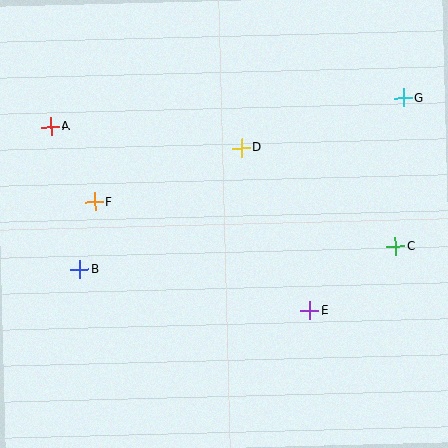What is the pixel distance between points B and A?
The distance between B and A is 146 pixels.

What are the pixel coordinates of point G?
Point G is at (403, 98).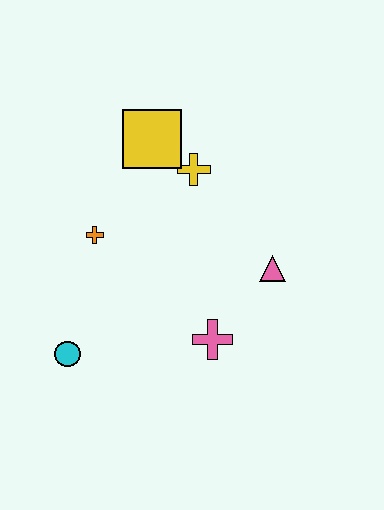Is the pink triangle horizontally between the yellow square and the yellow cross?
No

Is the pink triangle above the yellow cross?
No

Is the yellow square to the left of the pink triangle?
Yes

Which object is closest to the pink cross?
The pink triangle is closest to the pink cross.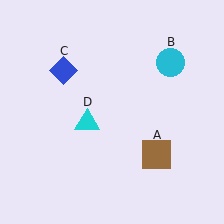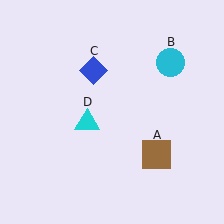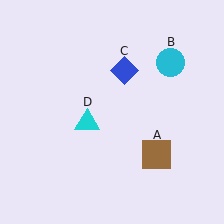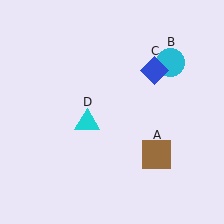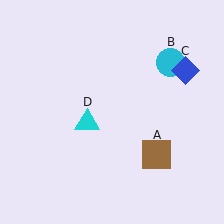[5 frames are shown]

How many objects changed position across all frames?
1 object changed position: blue diamond (object C).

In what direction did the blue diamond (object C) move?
The blue diamond (object C) moved right.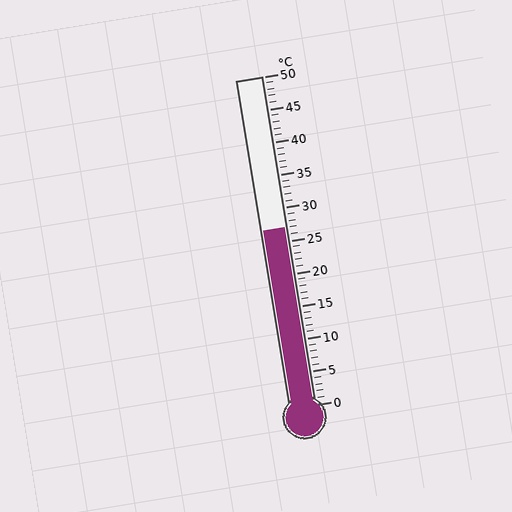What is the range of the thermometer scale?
The thermometer scale ranges from 0°C to 50°C.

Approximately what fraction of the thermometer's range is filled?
The thermometer is filled to approximately 55% of its range.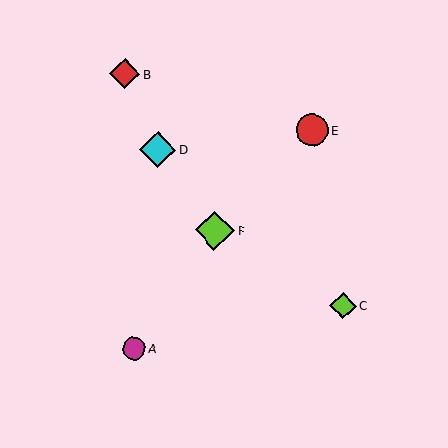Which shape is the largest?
The lime diamond (labeled F) is the largest.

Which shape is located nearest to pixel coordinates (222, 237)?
The lime diamond (labeled F) at (215, 231) is nearest to that location.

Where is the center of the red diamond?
The center of the red diamond is at (125, 74).